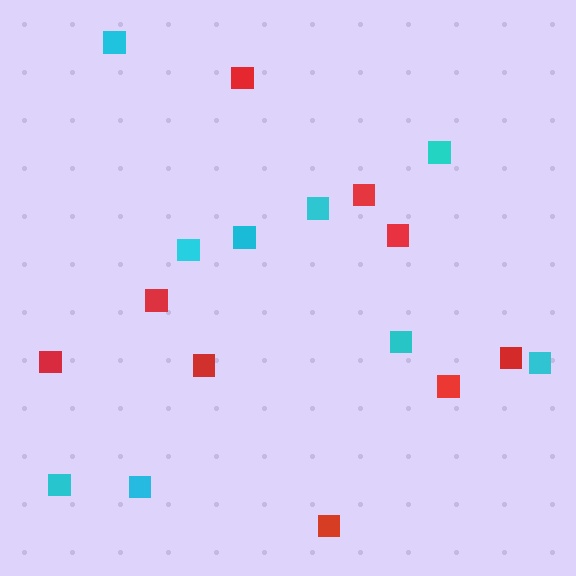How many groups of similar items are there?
There are 2 groups: one group of cyan squares (9) and one group of red squares (9).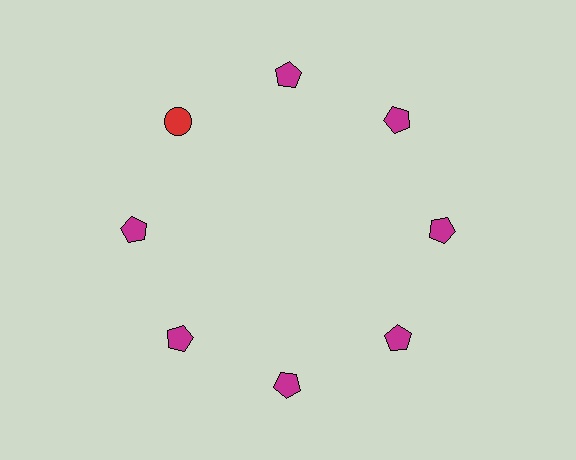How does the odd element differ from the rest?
It differs in both color (red instead of magenta) and shape (circle instead of pentagon).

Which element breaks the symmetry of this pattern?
The red circle at roughly the 10 o'clock position breaks the symmetry. All other shapes are magenta pentagons.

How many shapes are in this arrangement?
There are 8 shapes arranged in a ring pattern.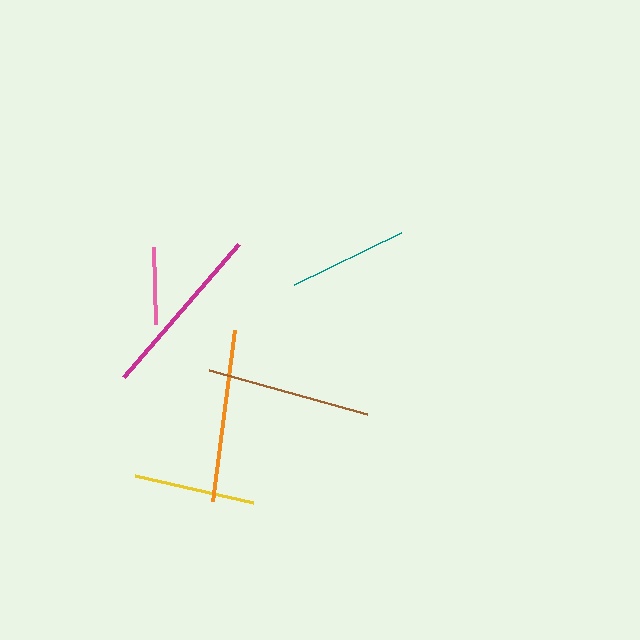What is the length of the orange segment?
The orange segment is approximately 172 pixels long.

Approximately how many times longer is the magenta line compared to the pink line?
The magenta line is approximately 2.3 times the length of the pink line.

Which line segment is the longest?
The magenta line is the longest at approximately 176 pixels.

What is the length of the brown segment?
The brown segment is approximately 165 pixels long.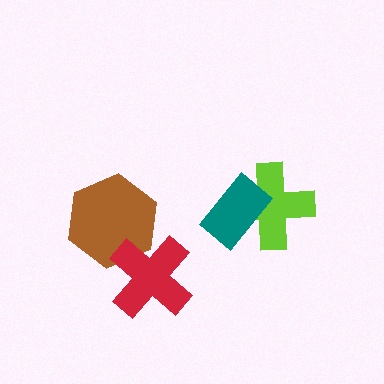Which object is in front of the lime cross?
The teal rectangle is in front of the lime cross.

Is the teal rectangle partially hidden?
No, no other shape covers it.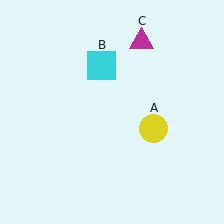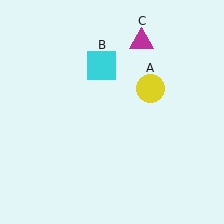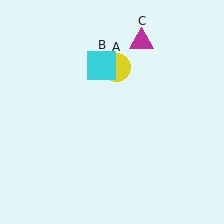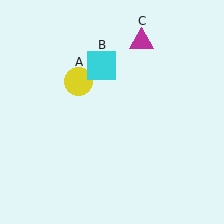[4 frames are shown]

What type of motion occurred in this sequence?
The yellow circle (object A) rotated counterclockwise around the center of the scene.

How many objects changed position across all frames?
1 object changed position: yellow circle (object A).